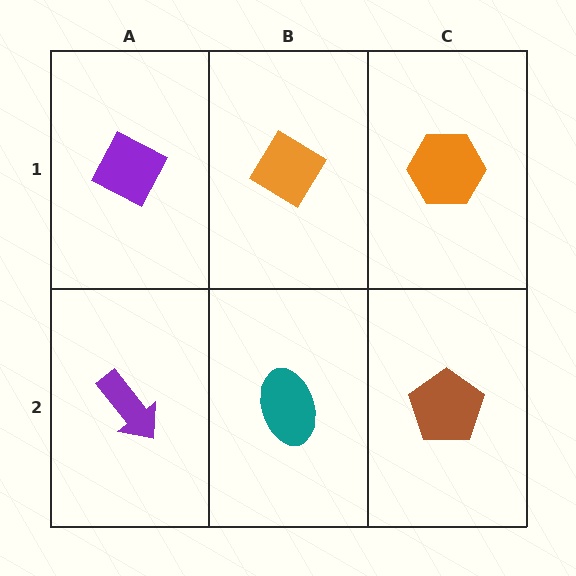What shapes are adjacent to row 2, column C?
An orange hexagon (row 1, column C), a teal ellipse (row 2, column B).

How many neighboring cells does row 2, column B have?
3.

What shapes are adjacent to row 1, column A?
A purple arrow (row 2, column A), an orange diamond (row 1, column B).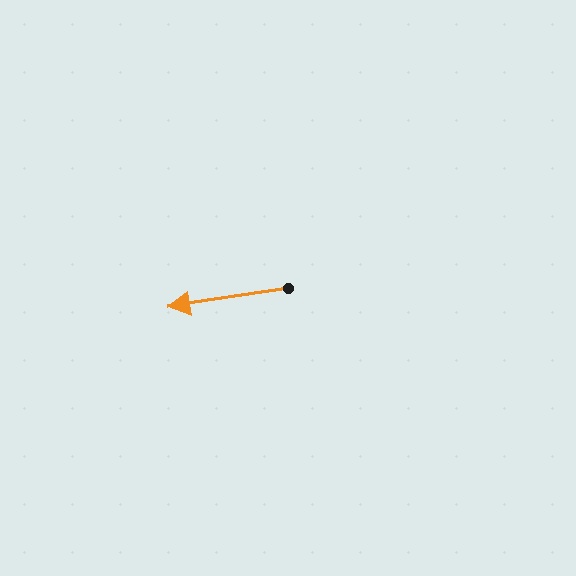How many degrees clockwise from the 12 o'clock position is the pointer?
Approximately 261 degrees.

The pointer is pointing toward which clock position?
Roughly 9 o'clock.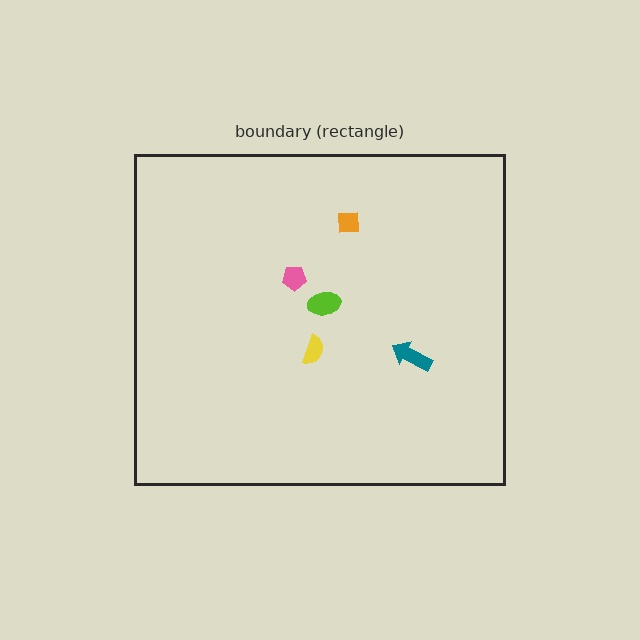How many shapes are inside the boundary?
5 inside, 0 outside.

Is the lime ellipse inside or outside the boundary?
Inside.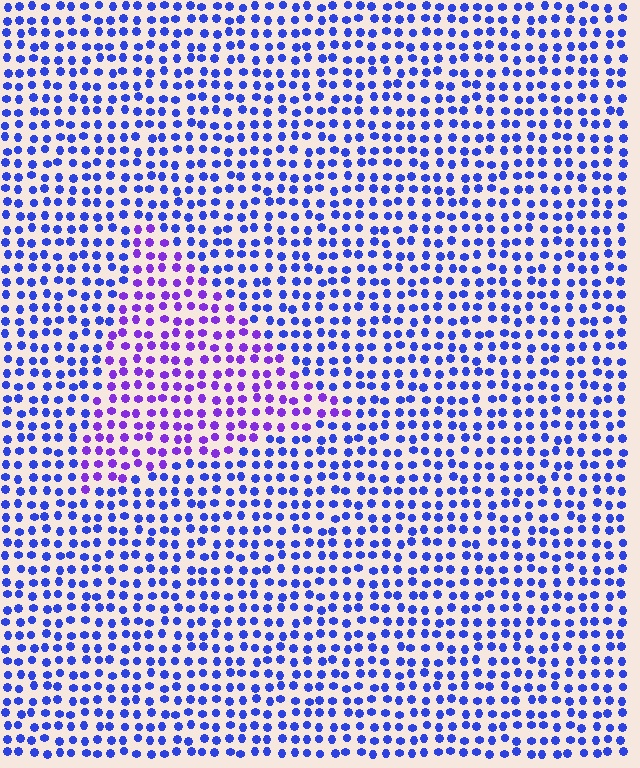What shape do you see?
I see a triangle.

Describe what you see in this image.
The image is filled with small blue elements in a uniform arrangement. A triangle-shaped region is visible where the elements are tinted to a slightly different hue, forming a subtle color boundary.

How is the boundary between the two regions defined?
The boundary is defined purely by a slight shift in hue (about 36 degrees). Spacing, size, and orientation are identical on both sides.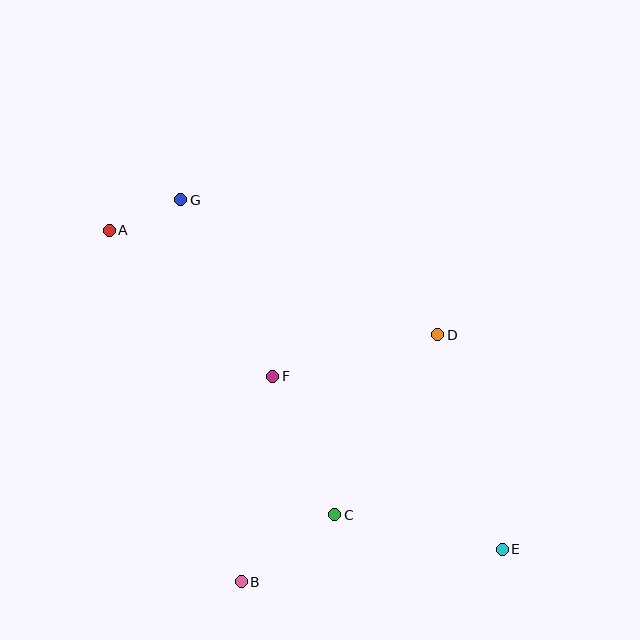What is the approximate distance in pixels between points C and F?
The distance between C and F is approximately 151 pixels.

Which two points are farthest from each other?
Points A and E are farthest from each other.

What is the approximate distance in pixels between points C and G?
The distance between C and G is approximately 351 pixels.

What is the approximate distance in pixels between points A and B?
The distance between A and B is approximately 375 pixels.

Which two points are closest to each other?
Points A and G are closest to each other.